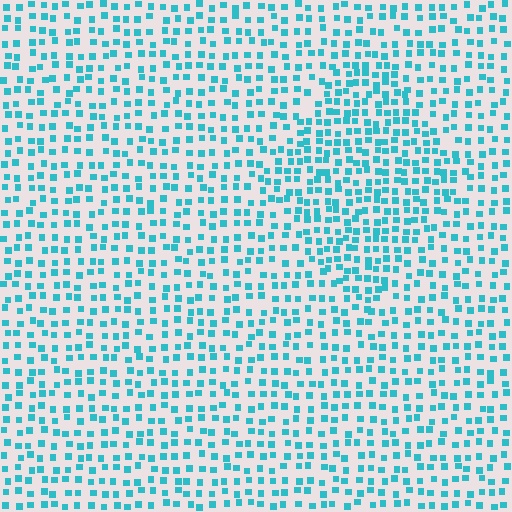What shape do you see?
I see a diamond.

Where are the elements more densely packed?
The elements are more densely packed inside the diamond boundary.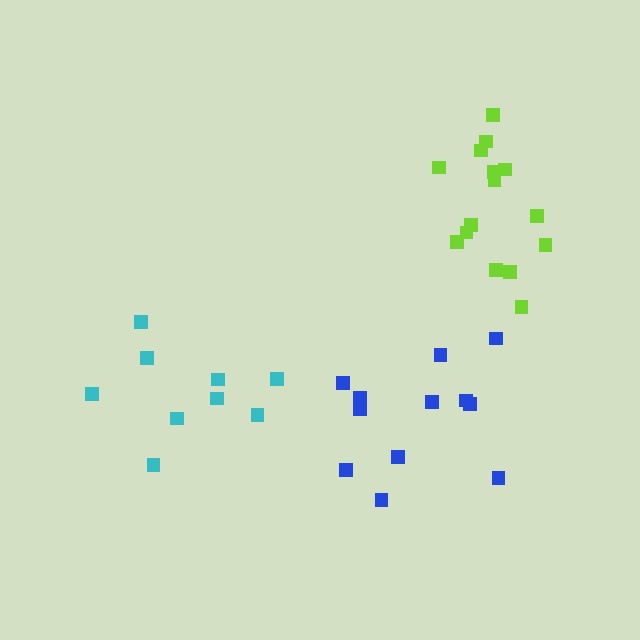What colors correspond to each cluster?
The clusters are colored: blue, cyan, lime.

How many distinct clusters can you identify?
There are 3 distinct clusters.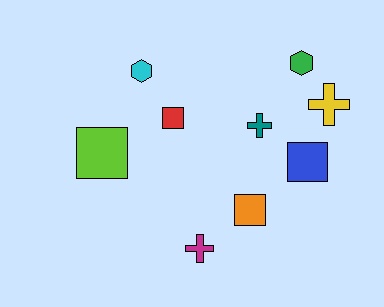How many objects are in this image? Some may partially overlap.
There are 9 objects.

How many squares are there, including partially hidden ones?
There are 4 squares.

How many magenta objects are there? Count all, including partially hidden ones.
There is 1 magenta object.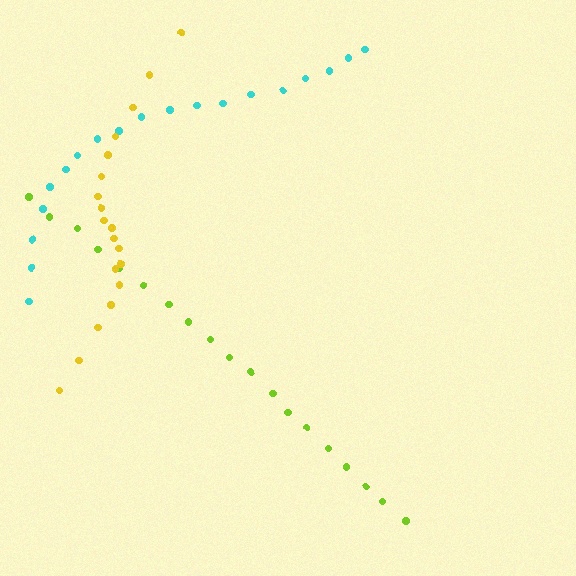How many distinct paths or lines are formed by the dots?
There are 3 distinct paths.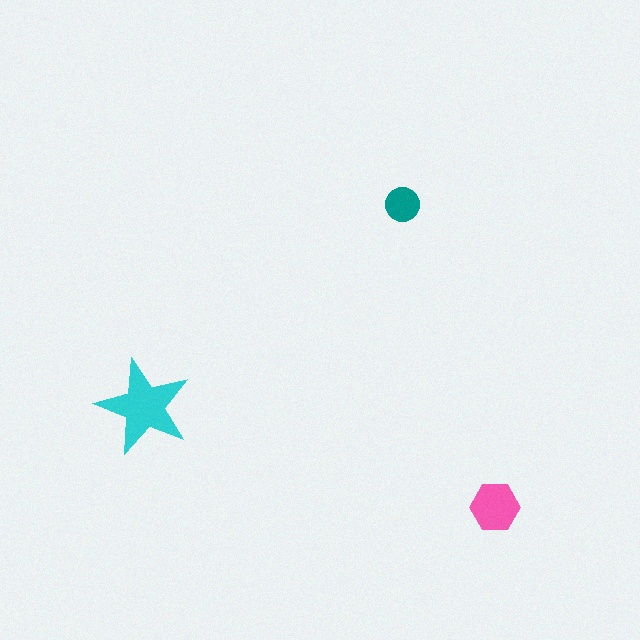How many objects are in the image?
There are 3 objects in the image.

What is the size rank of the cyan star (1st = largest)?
1st.